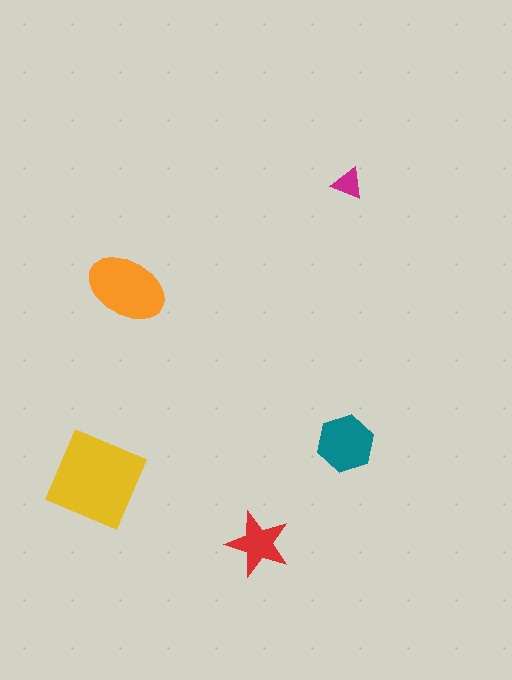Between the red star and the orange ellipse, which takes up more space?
The orange ellipse.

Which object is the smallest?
The magenta triangle.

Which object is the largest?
The yellow square.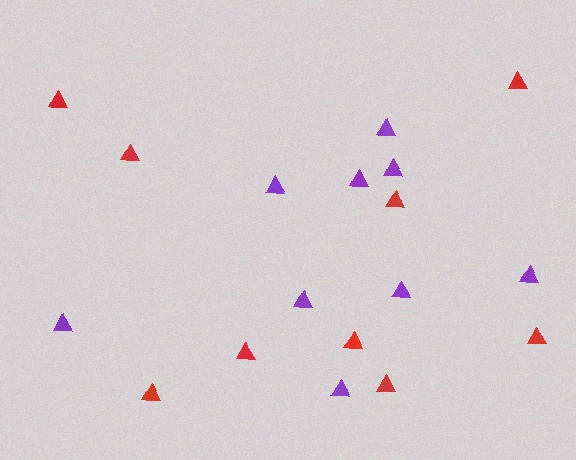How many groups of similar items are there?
There are 2 groups: one group of red triangles (9) and one group of purple triangles (9).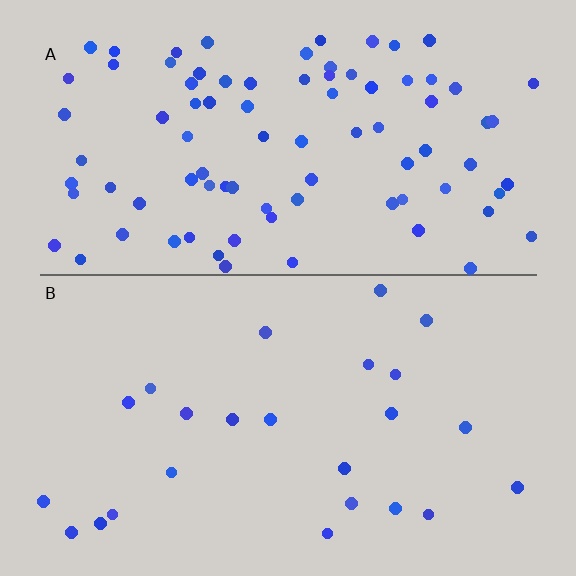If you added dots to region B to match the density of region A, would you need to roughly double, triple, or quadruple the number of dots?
Approximately quadruple.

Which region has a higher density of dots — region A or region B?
A (the top).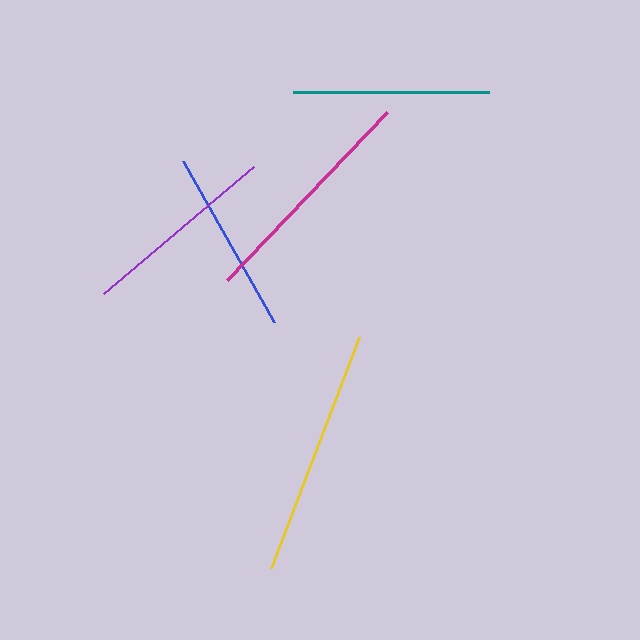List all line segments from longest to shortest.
From longest to shortest: yellow, magenta, purple, teal, blue.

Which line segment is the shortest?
The blue line is the shortest at approximately 185 pixels.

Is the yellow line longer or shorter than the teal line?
The yellow line is longer than the teal line.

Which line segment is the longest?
The yellow line is the longest at approximately 247 pixels.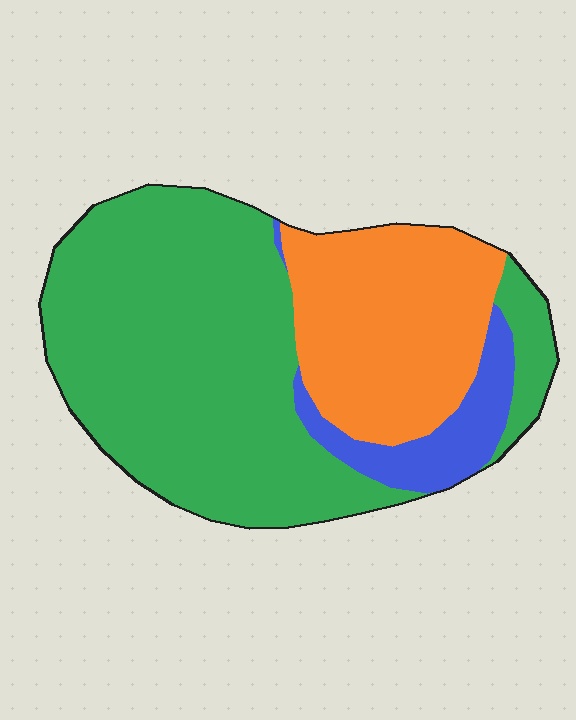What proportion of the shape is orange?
Orange covers roughly 30% of the shape.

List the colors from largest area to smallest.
From largest to smallest: green, orange, blue.